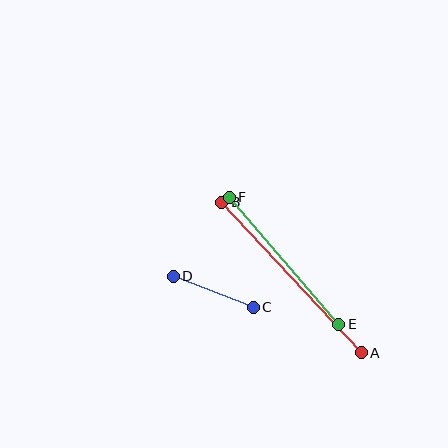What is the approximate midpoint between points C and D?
The midpoint is at approximately (213, 292) pixels.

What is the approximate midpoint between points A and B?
The midpoint is at approximately (292, 278) pixels.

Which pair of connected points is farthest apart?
Points A and B are farthest apart.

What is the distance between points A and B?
The distance is approximately 205 pixels.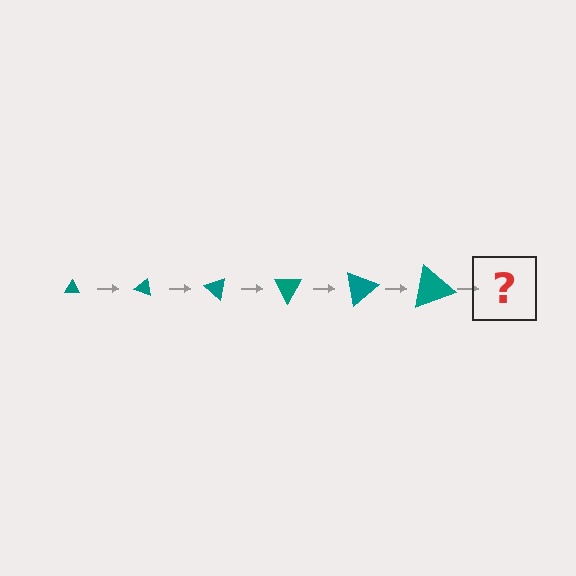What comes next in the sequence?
The next element should be a triangle, larger than the previous one and rotated 120 degrees from the start.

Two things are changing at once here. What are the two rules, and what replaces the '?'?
The two rules are that the triangle grows larger each step and it rotates 20 degrees each step. The '?' should be a triangle, larger than the previous one and rotated 120 degrees from the start.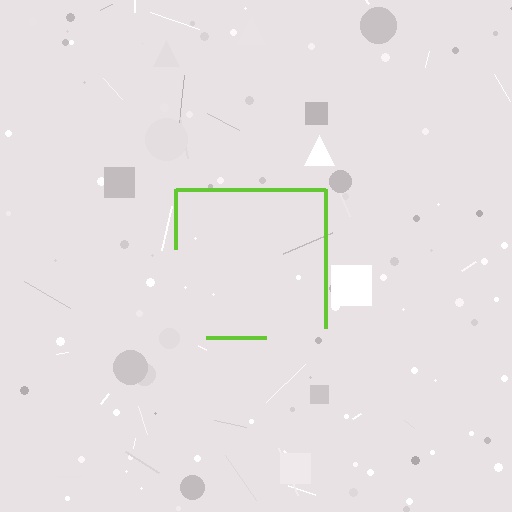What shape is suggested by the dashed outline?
The dashed outline suggests a square.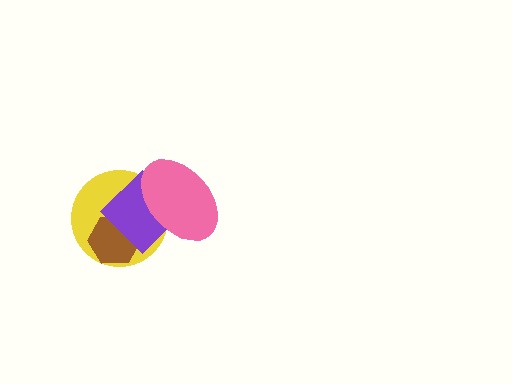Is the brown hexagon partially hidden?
Yes, it is partially covered by another shape.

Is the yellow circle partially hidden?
Yes, it is partially covered by another shape.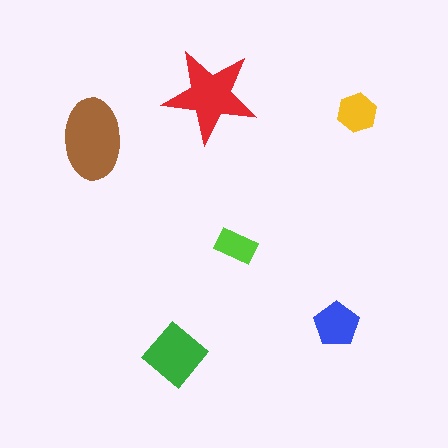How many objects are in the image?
There are 6 objects in the image.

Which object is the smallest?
The lime rectangle.